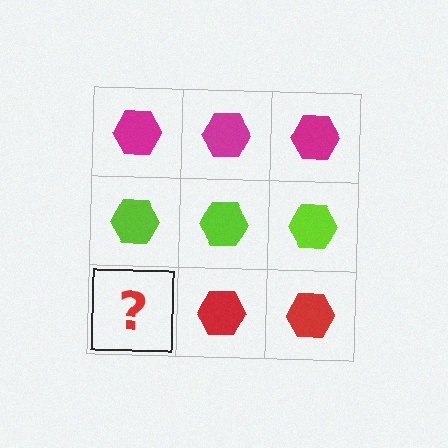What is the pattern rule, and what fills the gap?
The rule is that each row has a consistent color. The gap should be filled with a red hexagon.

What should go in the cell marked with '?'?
The missing cell should contain a red hexagon.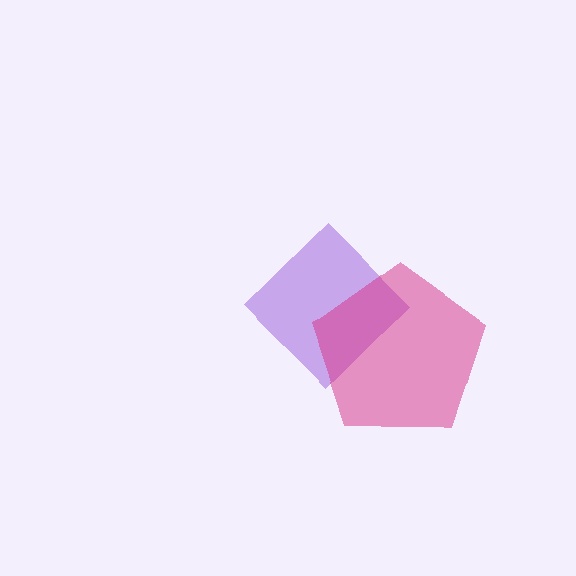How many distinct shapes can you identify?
There are 2 distinct shapes: a purple diamond, a magenta pentagon.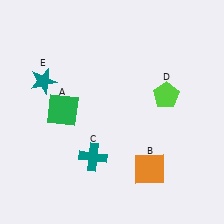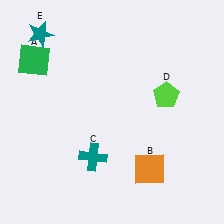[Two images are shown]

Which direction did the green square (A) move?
The green square (A) moved up.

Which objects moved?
The objects that moved are: the green square (A), the teal star (E).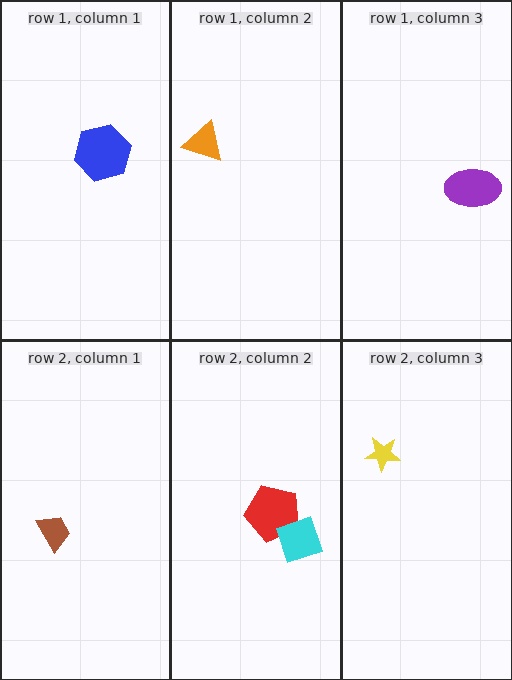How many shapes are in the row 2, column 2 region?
2.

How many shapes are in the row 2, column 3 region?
1.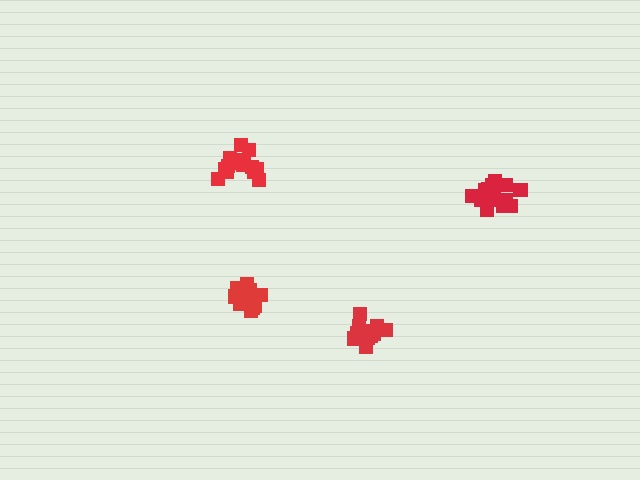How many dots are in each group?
Group 1: 15 dots, Group 2: 13 dots, Group 3: 18 dots, Group 4: 13 dots (59 total).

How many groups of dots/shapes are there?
There are 4 groups.